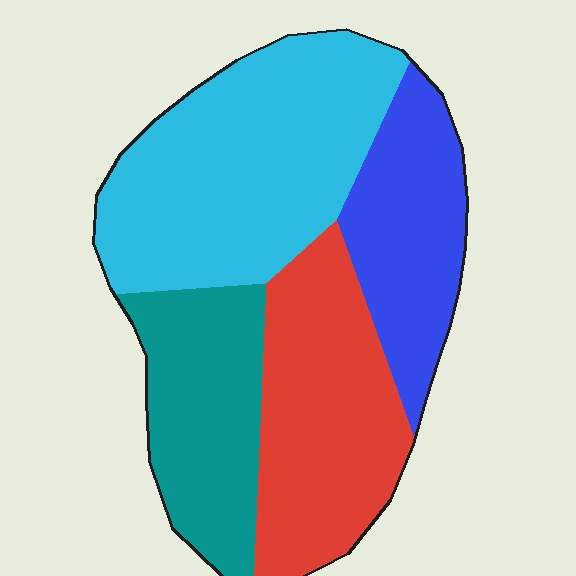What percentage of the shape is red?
Red takes up about one quarter (1/4) of the shape.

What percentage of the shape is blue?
Blue takes up less than a quarter of the shape.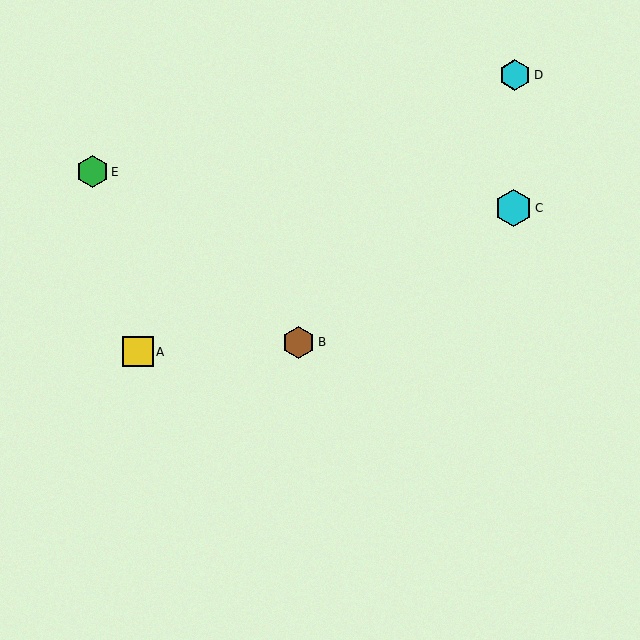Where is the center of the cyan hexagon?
The center of the cyan hexagon is at (514, 208).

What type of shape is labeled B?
Shape B is a brown hexagon.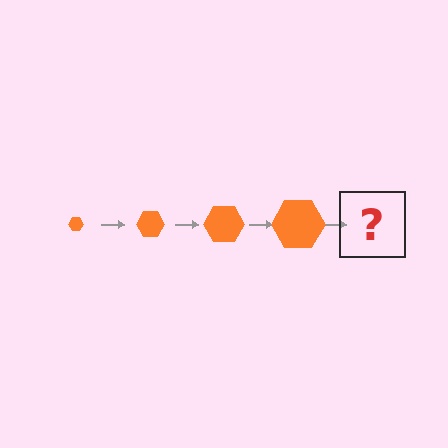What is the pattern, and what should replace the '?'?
The pattern is that the hexagon gets progressively larger each step. The '?' should be an orange hexagon, larger than the previous one.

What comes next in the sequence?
The next element should be an orange hexagon, larger than the previous one.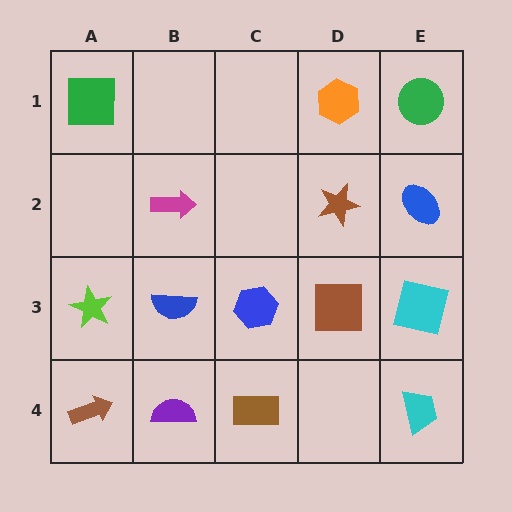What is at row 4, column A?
A brown arrow.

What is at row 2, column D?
A brown star.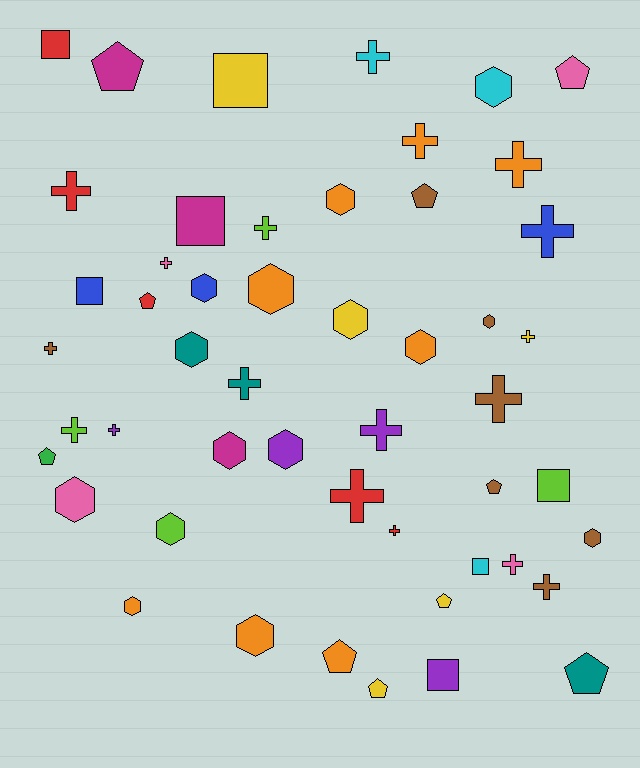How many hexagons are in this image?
There are 15 hexagons.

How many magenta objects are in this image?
There are 3 magenta objects.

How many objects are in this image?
There are 50 objects.